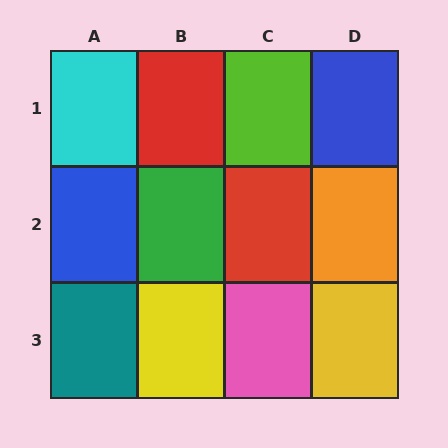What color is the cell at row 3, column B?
Yellow.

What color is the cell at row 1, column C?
Lime.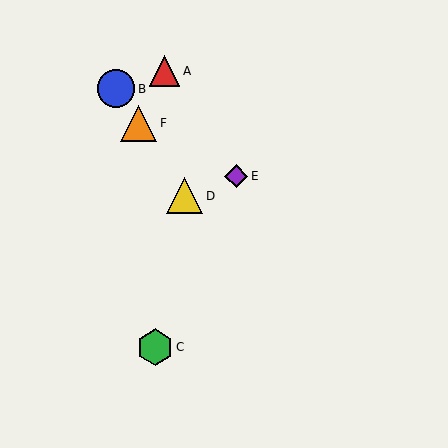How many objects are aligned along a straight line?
3 objects (B, D, F) are aligned along a straight line.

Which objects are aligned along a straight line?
Objects B, D, F are aligned along a straight line.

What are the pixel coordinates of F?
Object F is at (138, 123).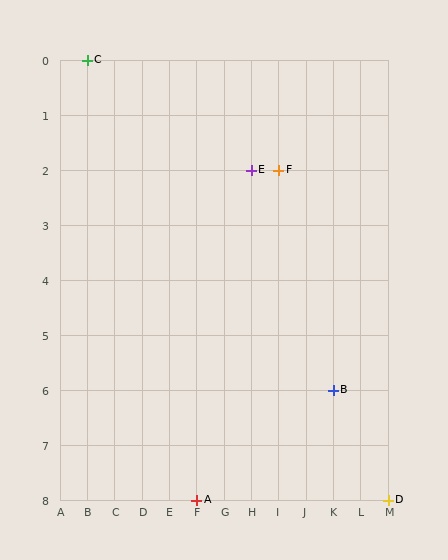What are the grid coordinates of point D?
Point D is at grid coordinates (M, 8).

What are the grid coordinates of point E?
Point E is at grid coordinates (H, 2).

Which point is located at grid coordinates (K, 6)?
Point B is at (K, 6).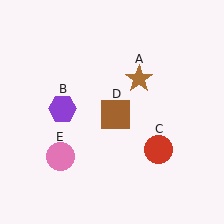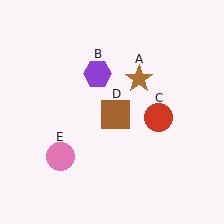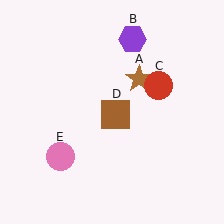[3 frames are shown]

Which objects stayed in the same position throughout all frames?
Brown star (object A) and brown square (object D) and pink circle (object E) remained stationary.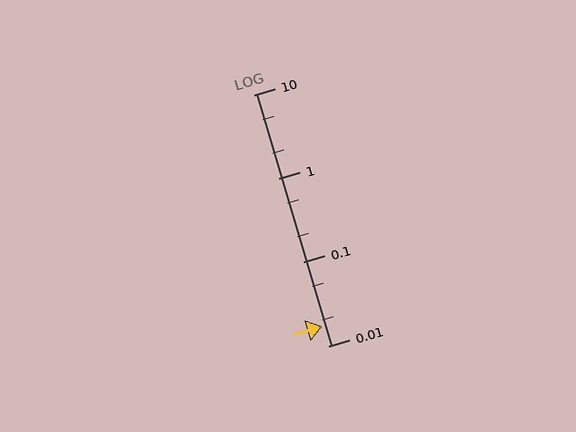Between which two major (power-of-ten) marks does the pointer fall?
The pointer is between 0.01 and 0.1.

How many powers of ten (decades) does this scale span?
The scale spans 3 decades, from 0.01 to 10.